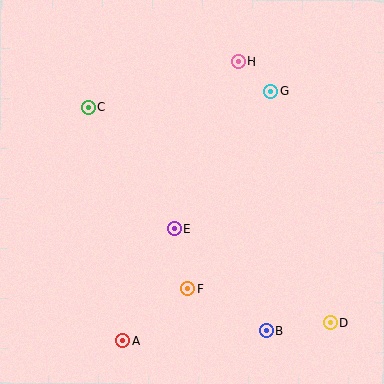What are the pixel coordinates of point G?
Point G is at (271, 91).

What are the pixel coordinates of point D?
Point D is at (330, 323).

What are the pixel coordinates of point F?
Point F is at (188, 289).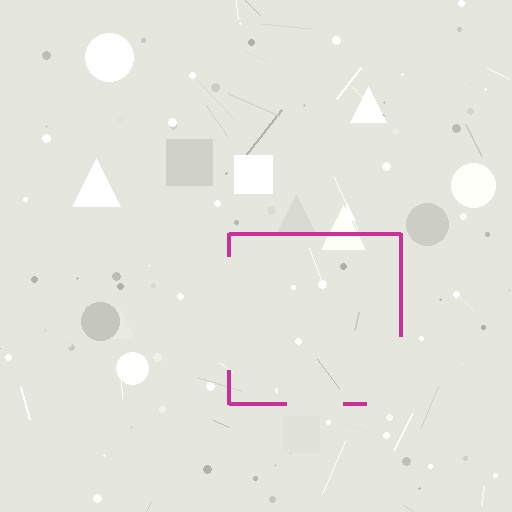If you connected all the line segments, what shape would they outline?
They would outline a square.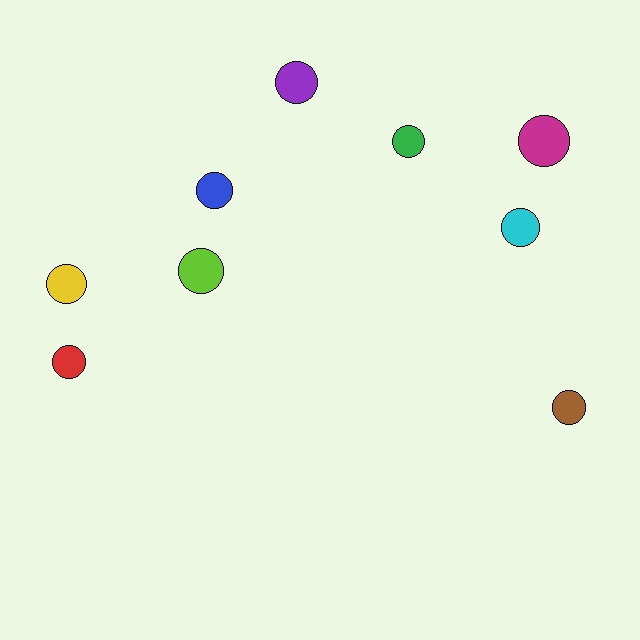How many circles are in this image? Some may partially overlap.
There are 9 circles.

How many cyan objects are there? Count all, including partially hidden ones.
There is 1 cyan object.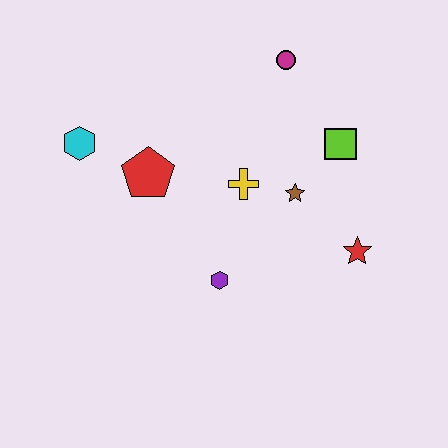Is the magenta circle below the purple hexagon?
No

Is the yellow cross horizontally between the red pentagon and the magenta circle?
Yes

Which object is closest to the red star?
The brown star is closest to the red star.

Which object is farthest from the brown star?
The cyan hexagon is farthest from the brown star.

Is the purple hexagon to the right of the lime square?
No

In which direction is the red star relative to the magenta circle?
The red star is below the magenta circle.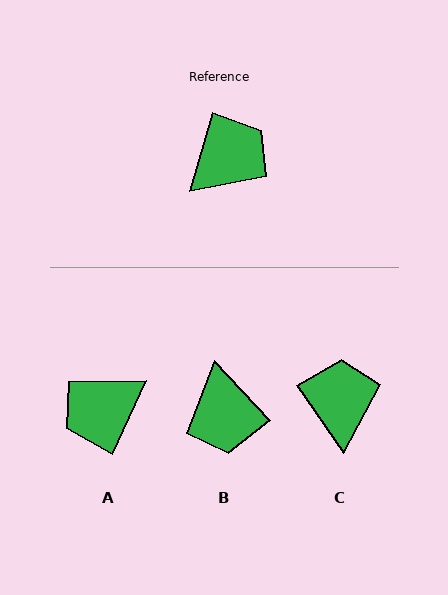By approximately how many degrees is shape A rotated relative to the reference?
Approximately 171 degrees counter-clockwise.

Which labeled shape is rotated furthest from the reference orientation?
A, about 171 degrees away.